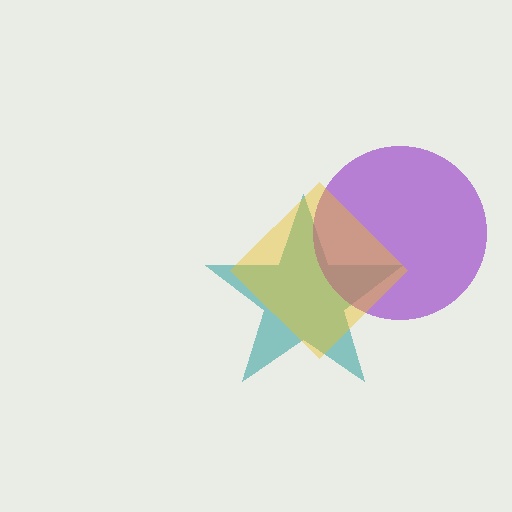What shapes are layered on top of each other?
The layered shapes are: a teal star, a purple circle, a yellow diamond.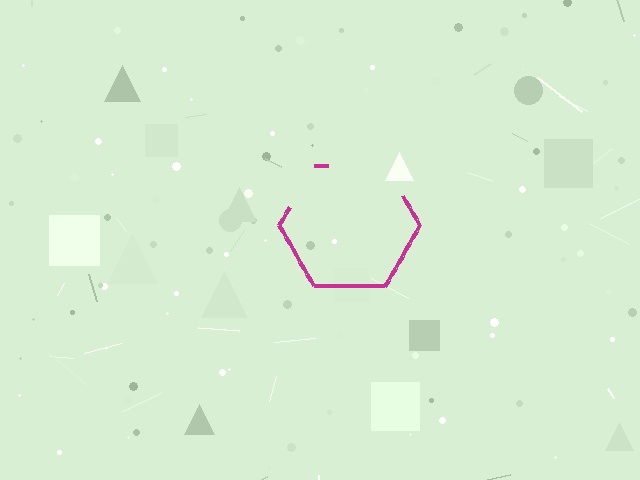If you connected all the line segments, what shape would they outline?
They would outline a hexagon.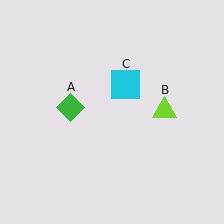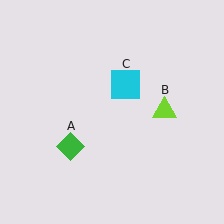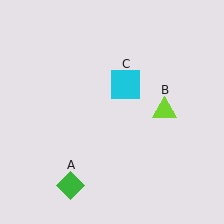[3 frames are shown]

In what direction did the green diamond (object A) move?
The green diamond (object A) moved down.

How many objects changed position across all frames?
1 object changed position: green diamond (object A).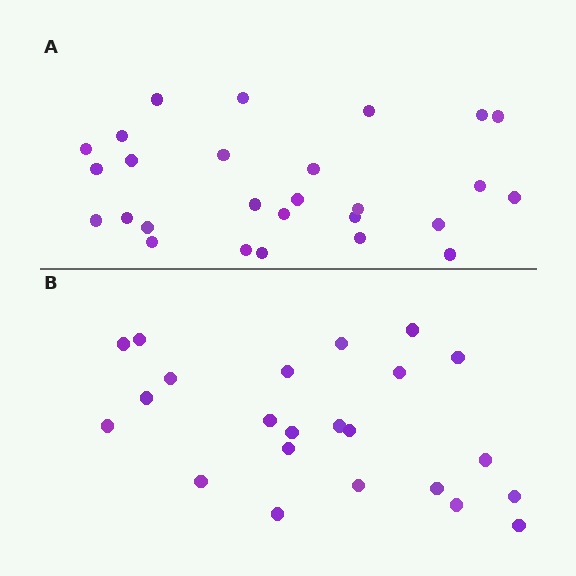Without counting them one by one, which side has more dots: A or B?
Region A (the top region) has more dots.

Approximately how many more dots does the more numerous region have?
Region A has about 4 more dots than region B.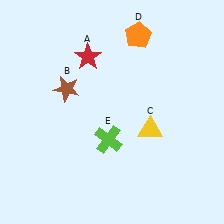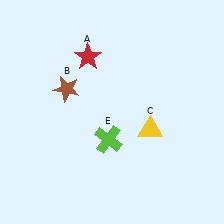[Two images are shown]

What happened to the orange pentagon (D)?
The orange pentagon (D) was removed in Image 2. It was in the top-right area of Image 1.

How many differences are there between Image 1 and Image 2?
There is 1 difference between the two images.